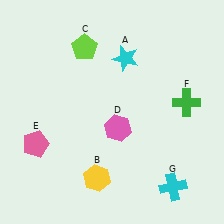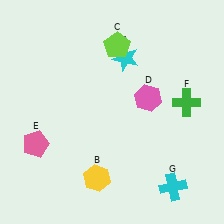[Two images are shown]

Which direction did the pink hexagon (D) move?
The pink hexagon (D) moved right.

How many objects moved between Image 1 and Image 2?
2 objects moved between the two images.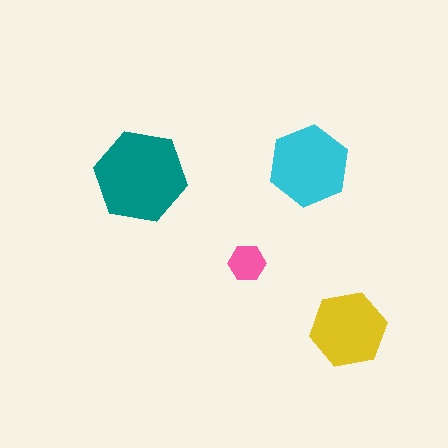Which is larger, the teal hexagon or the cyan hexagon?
The teal one.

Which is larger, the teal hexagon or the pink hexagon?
The teal one.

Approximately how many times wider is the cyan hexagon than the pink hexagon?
About 2 times wider.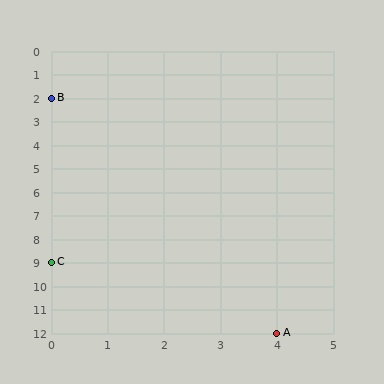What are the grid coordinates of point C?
Point C is at grid coordinates (0, 9).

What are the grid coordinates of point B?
Point B is at grid coordinates (0, 2).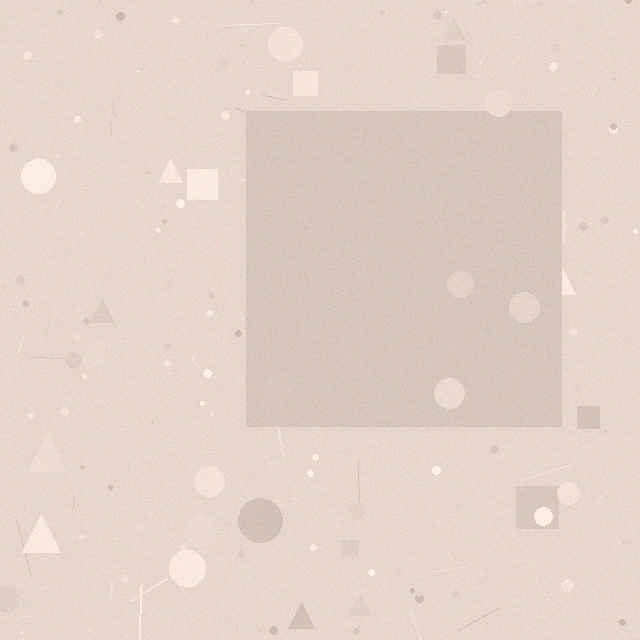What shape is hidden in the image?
A square is hidden in the image.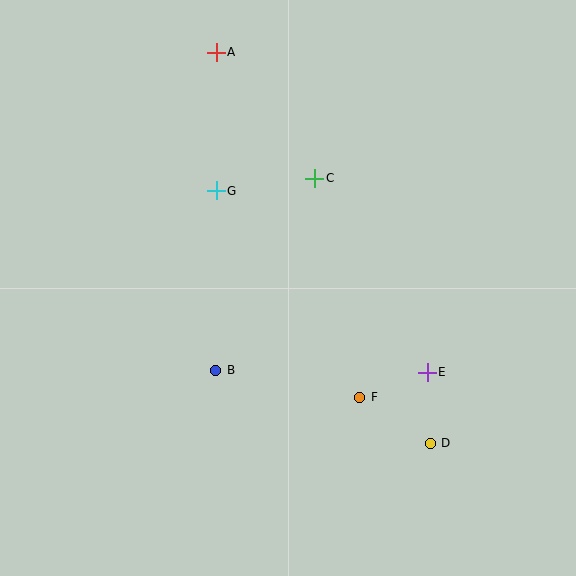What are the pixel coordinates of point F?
Point F is at (360, 397).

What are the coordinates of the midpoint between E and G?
The midpoint between E and G is at (322, 282).